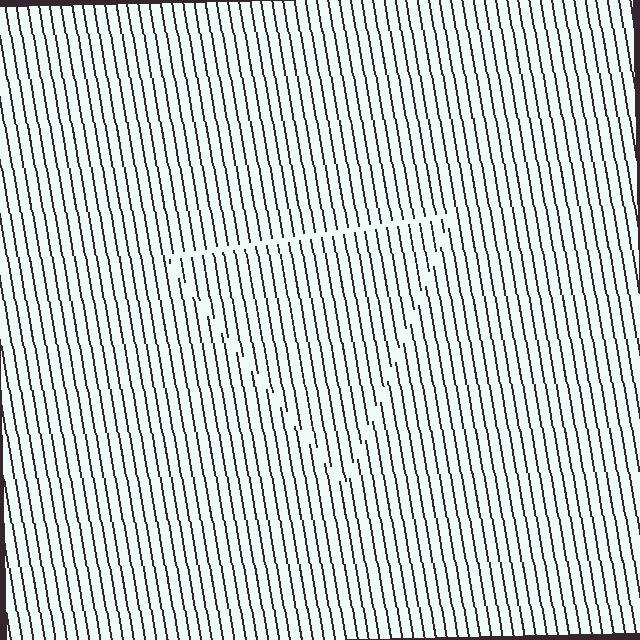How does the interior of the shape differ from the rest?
The interior of the shape contains the same grating, shifted by half a period — the contour is defined by the phase discontinuity where line-ends from the inner and outer gratings abut.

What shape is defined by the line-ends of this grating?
An illusory triangle. The interior of the shape contains the same grating, shifted by half a period — the contour is defined by the phase discontinuity where line-ends from the inner and outer gratings abut.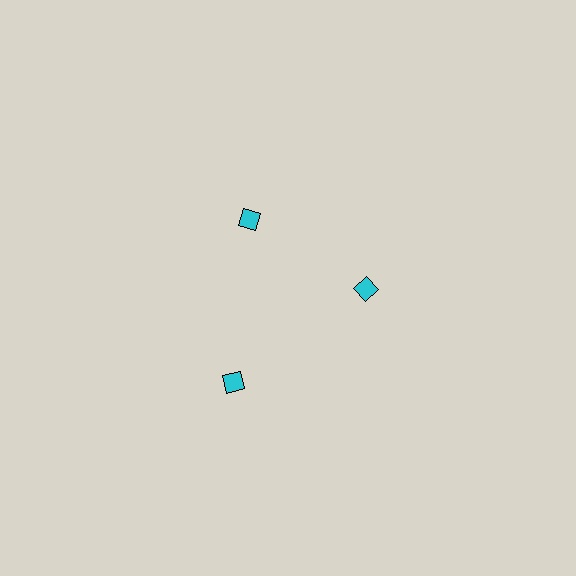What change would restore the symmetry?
The symmetry would be restored by moving it inward, back onto the ring so that all 3 diamonds sit at equal angles and equal distance from the center.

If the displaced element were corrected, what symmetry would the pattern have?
It would have 3-fold rotational symmetry — the pattern would map onto itself every 120 degrees.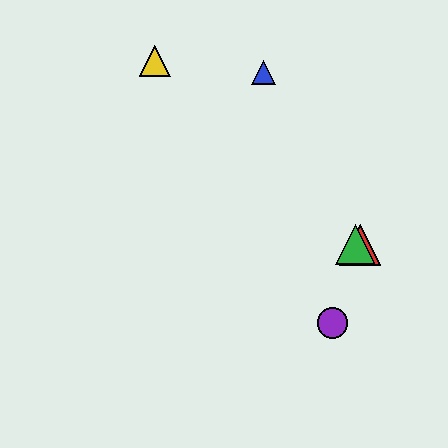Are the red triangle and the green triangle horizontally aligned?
Yes, both are at y≈245.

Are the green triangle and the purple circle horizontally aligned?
No, the green triangle is at y≈245 and the purple circle is at y≈323.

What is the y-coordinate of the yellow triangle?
The yellow triangle is at y≈61.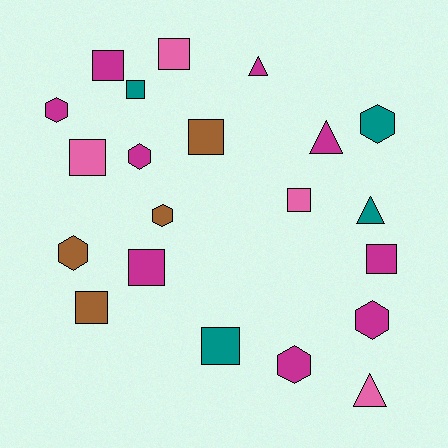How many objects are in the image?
There are 21 objects.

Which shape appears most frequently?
Square, with 10 objects.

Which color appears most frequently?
Magenta, with 9 objects.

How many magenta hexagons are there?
There are 4 magenta hexagons.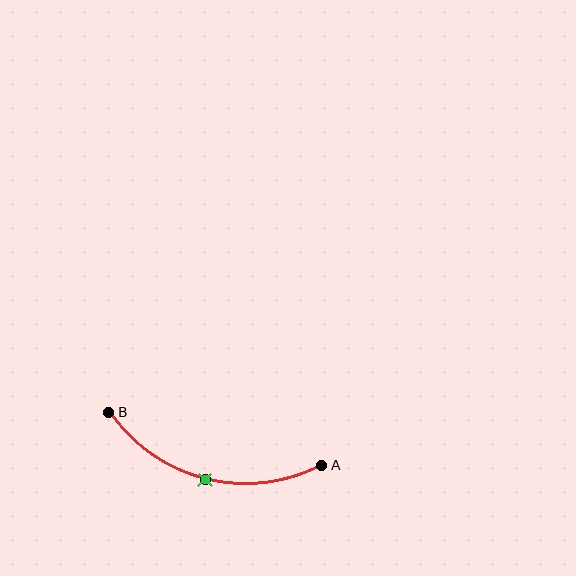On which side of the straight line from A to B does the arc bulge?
The arc bulges below the straight line connecting A and B.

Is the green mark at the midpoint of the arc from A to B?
Yes. The green mark lies on the arc at equal arc-length from both A and B — it is the arc midpoint.